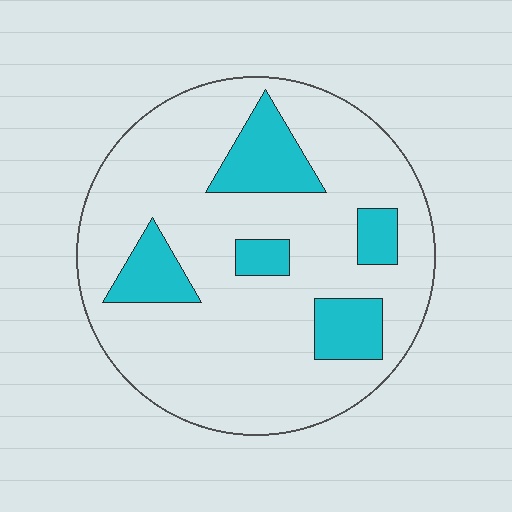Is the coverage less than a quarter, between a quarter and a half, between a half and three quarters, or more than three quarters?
Less than a quarter.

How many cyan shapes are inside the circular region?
5.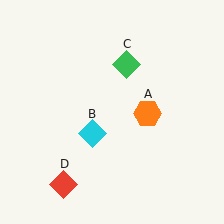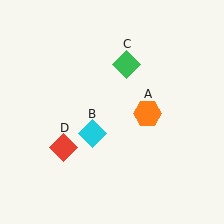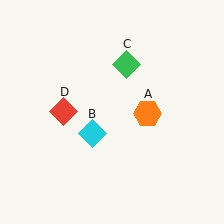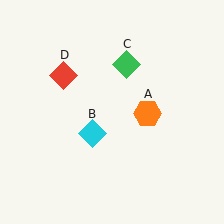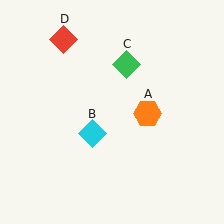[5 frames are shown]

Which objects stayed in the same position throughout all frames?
Orange hexagon (object A) and cyan diamond (object B) and green diamond (object C) remained stationary.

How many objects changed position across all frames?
1 object changed position: red diamond (object D).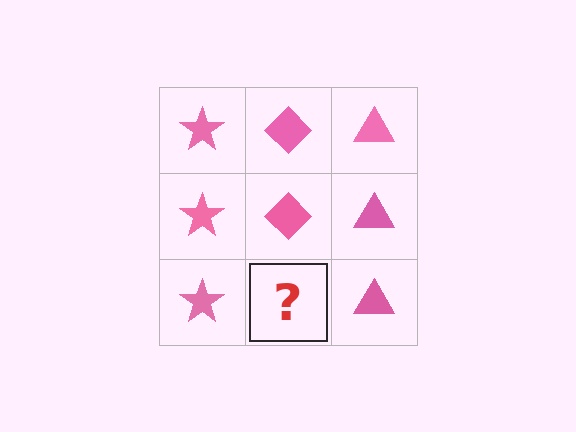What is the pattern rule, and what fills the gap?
The rule is that each column has a consistent shape. The gap should be filled with a pink diamond.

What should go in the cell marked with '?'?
The missing cell should contain a pink diamond.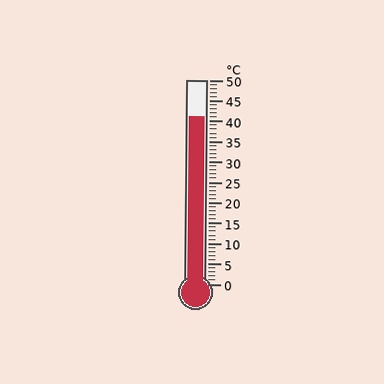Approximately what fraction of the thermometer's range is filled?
The thermometer is filled to approximately 80% of its range.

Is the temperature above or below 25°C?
The temperature is above 25°C.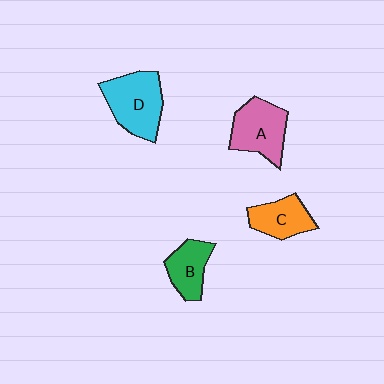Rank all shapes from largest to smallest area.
From largest to smallest: D (cyan), A (pink), C (orange), B (green).